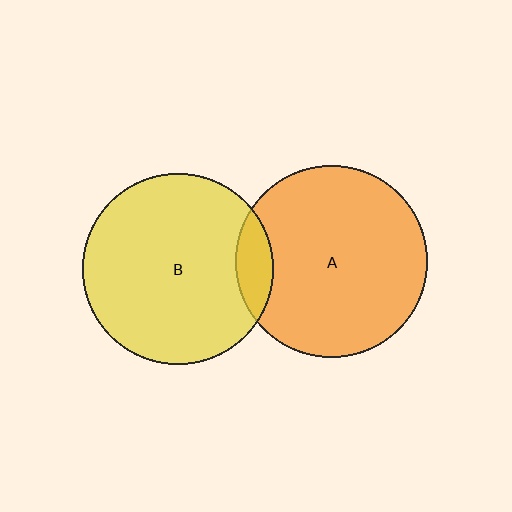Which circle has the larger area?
Circle A (orange).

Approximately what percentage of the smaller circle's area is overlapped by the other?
Approximately 10%.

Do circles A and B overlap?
Yes.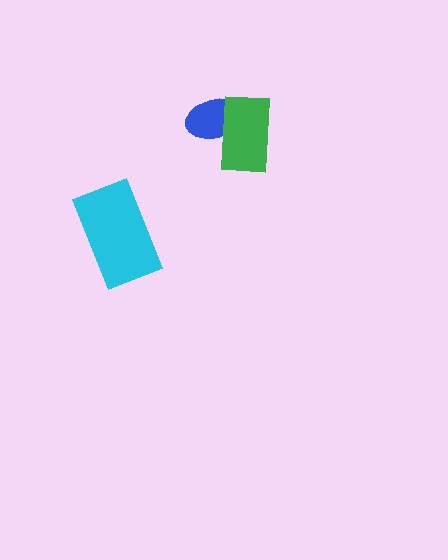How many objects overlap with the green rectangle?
1 object overlaps with the green rectangle.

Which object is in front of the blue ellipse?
The green rectangle is in front of the blue ellipse.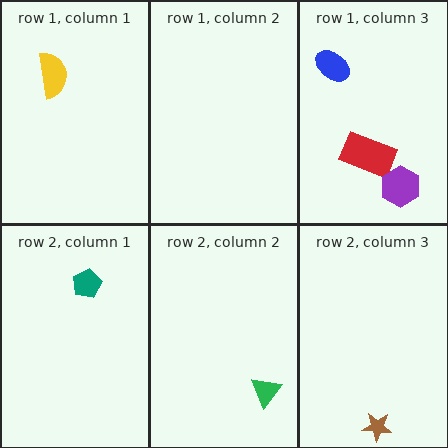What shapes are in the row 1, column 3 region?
The red rectangle, the blue ellipse, the purple hexagon.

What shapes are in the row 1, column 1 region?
The yellow semicircle.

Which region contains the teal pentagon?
The row 2, column 1 region.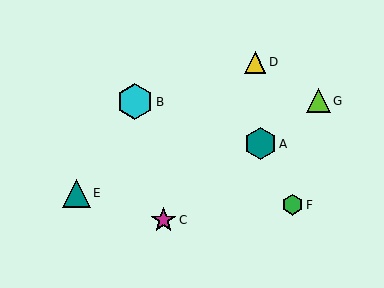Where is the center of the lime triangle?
The center of the lime triangle is at (318, 101).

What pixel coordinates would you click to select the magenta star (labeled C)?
Click at (164, 220) to select the magenta star C.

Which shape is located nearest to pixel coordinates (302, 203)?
The green hexagon (labeled F) at (293, 205) is nearest to that location.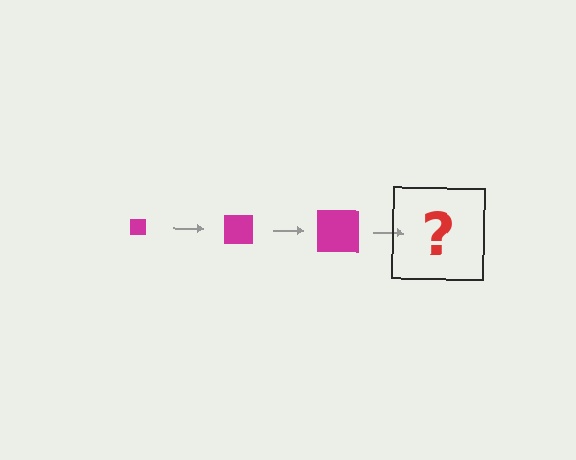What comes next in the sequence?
The next element should be a magenta square, larger than the previous one.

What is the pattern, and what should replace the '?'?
The pattern is that the square gets progressively larger each step. The '?' should be a magenta square, larger than the previous one.